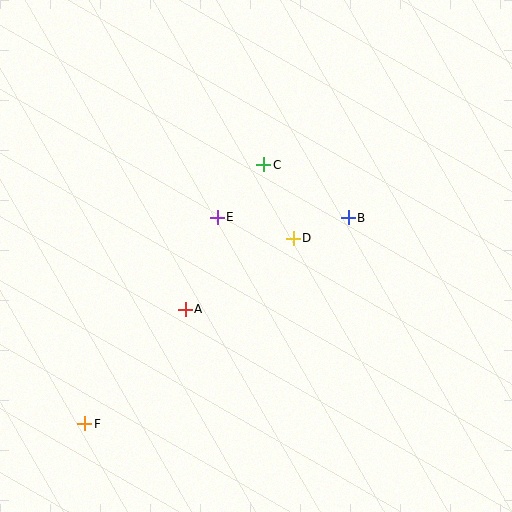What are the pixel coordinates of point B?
Point B is at (348, 218).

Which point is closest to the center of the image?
Point D at (293, 238) is closest to the center.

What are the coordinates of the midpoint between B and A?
The midpoint between B and A is at (267, 263).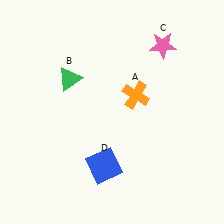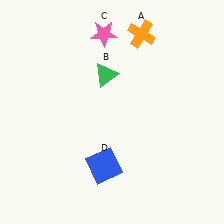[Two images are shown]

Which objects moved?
The objects that moved are: the orange cross (A), the green triangle (B), the pink star (C).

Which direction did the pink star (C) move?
The pink star (C) moved left.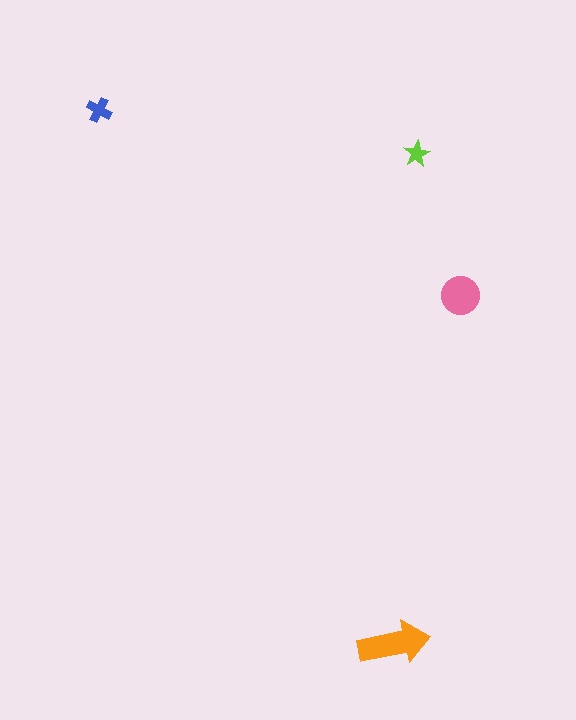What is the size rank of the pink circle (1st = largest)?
2nd.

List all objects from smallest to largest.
The lime star, the blue cross, the pink circle, the orange arrow.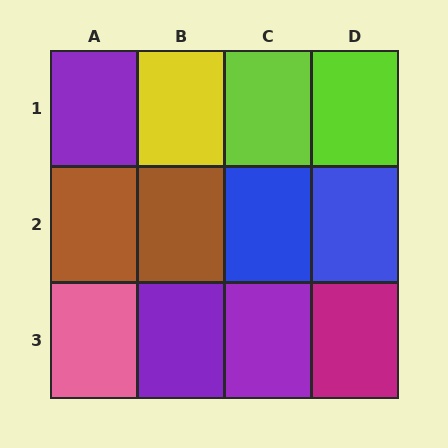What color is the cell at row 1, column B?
Yellow.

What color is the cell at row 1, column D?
Lime.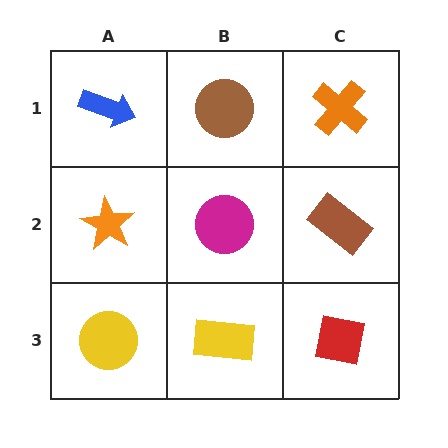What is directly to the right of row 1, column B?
An orange cross.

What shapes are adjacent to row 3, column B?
A magenta circle (row 2, column B), a yellow circle (row 3, column A), a red square (row 3, column C).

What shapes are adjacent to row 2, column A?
A blue arrow (row 1, column A), a yellow circle (row 3, column A), a magenta circle (row 2, column B).